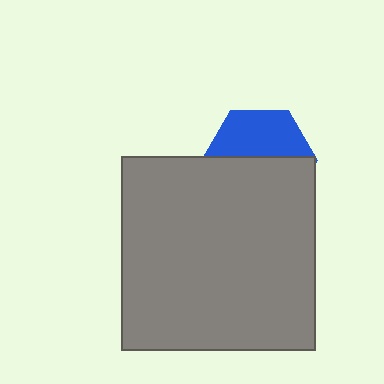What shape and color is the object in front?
The object in front is a gray square.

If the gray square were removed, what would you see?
You would see the complete blue hexagon.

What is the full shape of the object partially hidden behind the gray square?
The partially hidden object is a blue hexagon.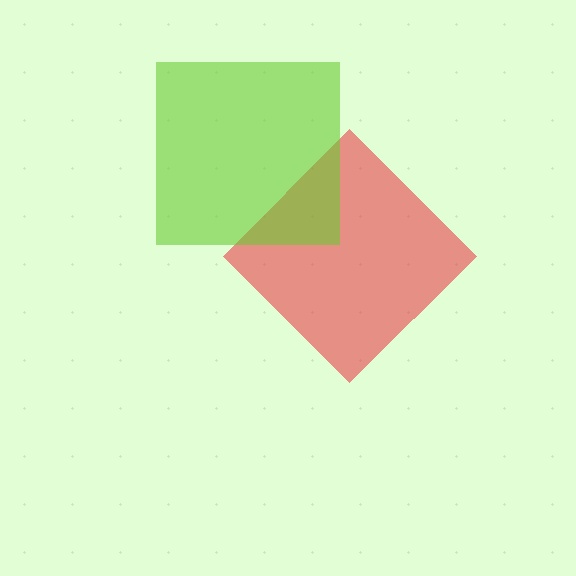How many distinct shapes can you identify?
There are 2 distinct shapes: a red diamond, a lime square.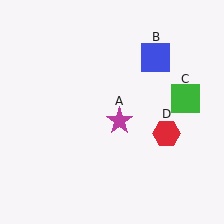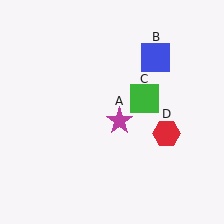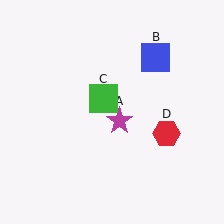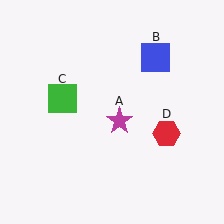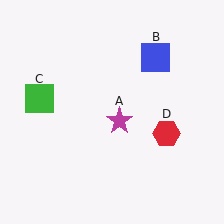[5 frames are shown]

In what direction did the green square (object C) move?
The green square (object C) moved left.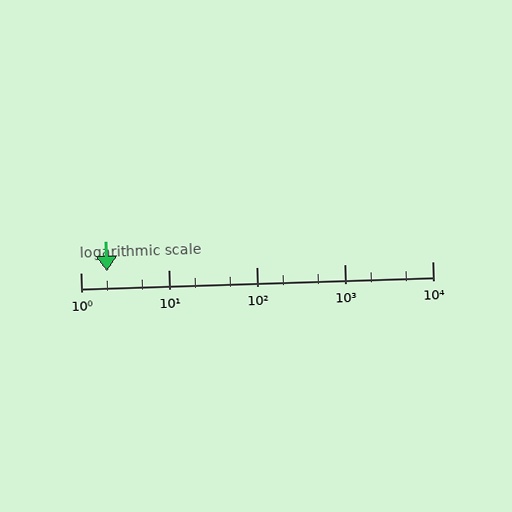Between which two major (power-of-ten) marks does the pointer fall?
The pointer is between 1 and 10.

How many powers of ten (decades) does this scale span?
The scale spans 4 decades, from 1 to 10000.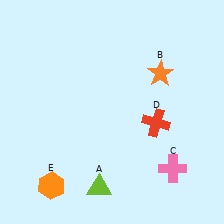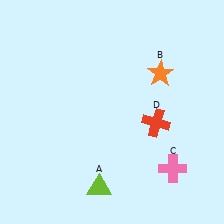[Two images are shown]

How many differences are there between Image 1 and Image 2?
There is 1 difference between the two images.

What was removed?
The orange hexagon (E) was removed in Image 2.